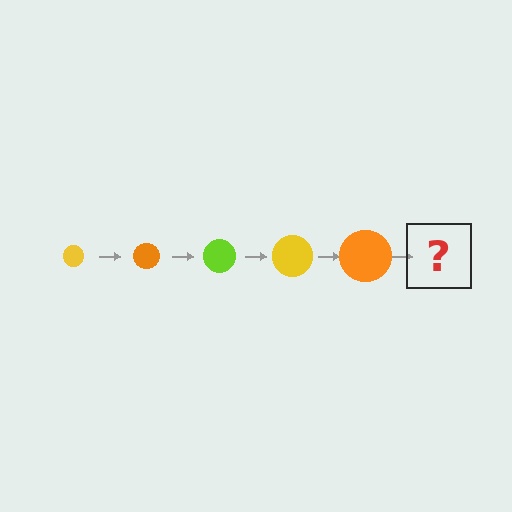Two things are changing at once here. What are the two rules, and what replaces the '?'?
The two rules are that the circle grows larger each step and the color cycles through yellow, orange, and lime. The '?' should be a lime circle, larger than the previous one.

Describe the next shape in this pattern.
It should be a lime circle, larger than the previous one.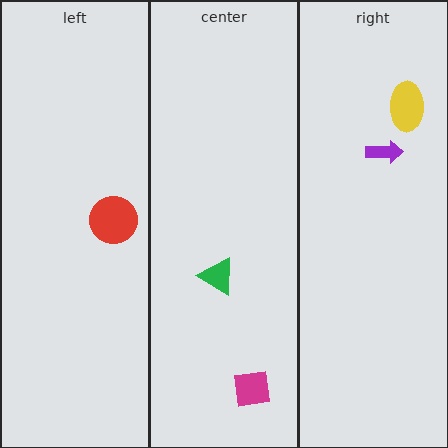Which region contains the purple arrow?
The right region.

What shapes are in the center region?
The magenta square, the green triangle.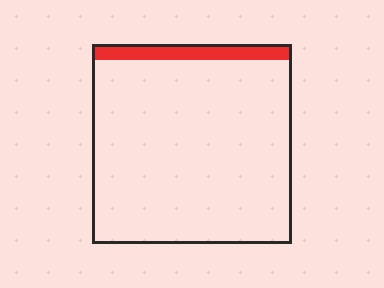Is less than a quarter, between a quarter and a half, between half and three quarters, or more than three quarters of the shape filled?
Less than a quarter.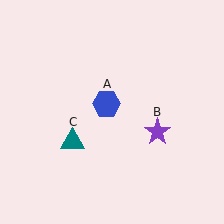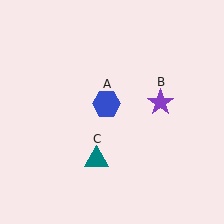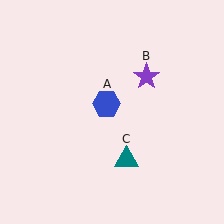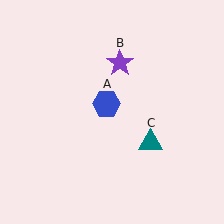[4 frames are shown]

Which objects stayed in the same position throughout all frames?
Blue hexagon (object A) remained stationary.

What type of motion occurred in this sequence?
The purple star (object B), teal triangle (object C) rotated counterclockwise around the center of the scene.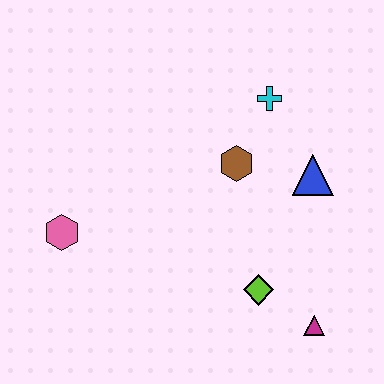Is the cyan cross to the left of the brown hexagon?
No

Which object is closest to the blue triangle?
The brown hexagon is closest to the blue triangle.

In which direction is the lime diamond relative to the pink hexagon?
The lime diamond is to the right of the pink hexagon.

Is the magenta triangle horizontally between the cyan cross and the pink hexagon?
No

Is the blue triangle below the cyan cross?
Yes